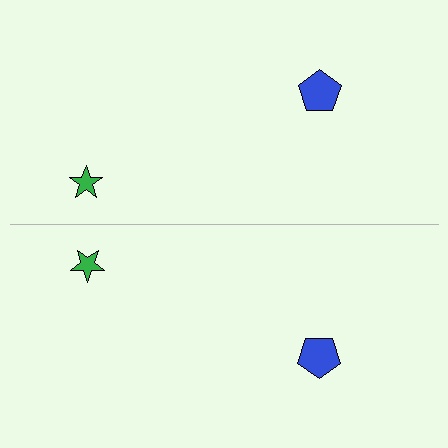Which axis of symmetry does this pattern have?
The pattern has a horizontal axis of symmetry running through the center of the image.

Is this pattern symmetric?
Yes, this pattern has bilateral (reflection) symmetry.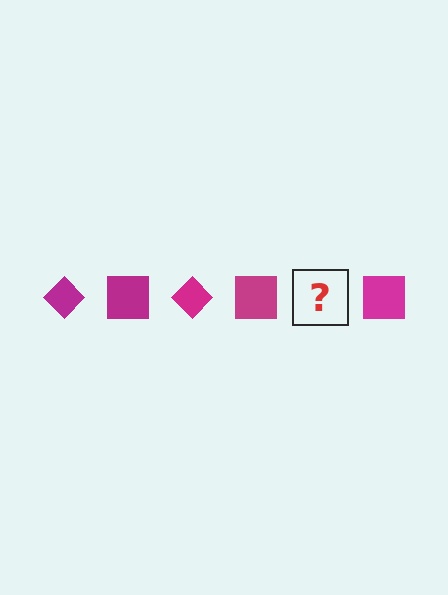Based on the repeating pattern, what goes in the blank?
The blank should be a magenta diamond.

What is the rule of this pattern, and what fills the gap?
The rule is that the pattern cycles through diamond, square shapes in magenta. The gap should be filled with a magenta diamond.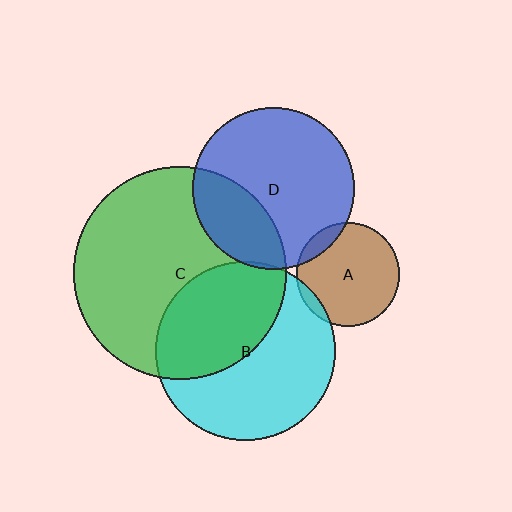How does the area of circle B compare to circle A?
Approximately 3.0 times.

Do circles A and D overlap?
Yes.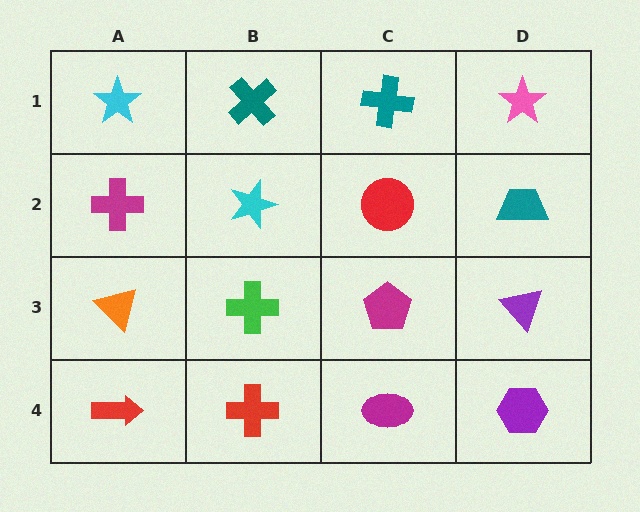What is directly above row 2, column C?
A teal cross.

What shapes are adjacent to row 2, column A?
A cyan star (row 1, column A), an orange triangle (row 3, column A), a cyan star (row 2, column B).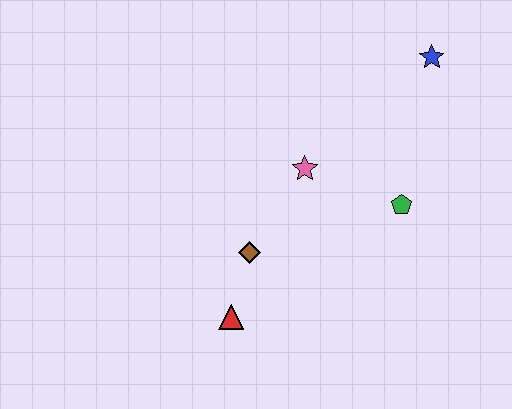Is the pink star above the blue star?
No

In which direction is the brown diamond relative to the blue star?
The brown diamond is below the blue star.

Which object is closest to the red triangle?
The brown diamond is closest to the red triangle.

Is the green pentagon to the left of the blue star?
Yes